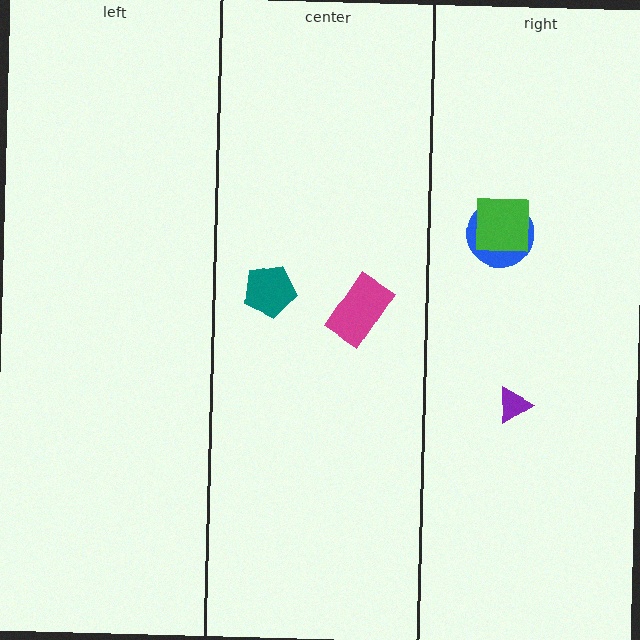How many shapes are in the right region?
3.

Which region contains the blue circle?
The right region.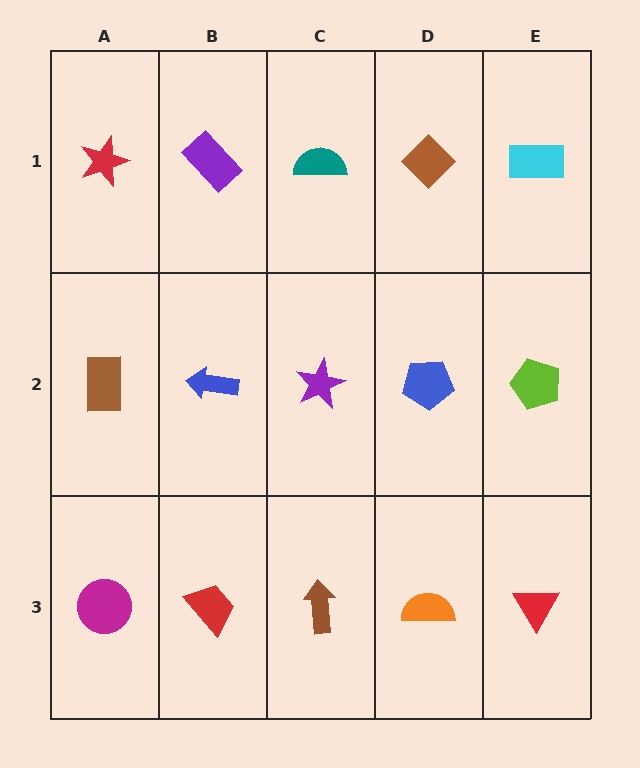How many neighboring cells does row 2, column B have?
4.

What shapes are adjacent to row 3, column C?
A purple star (row 2, column C), a red trapezoid (row 3, column B), an orange semicircle (row 3, column D).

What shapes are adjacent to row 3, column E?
A lime pentagon (row 2, column E), an orange semicircle (row 3, column D).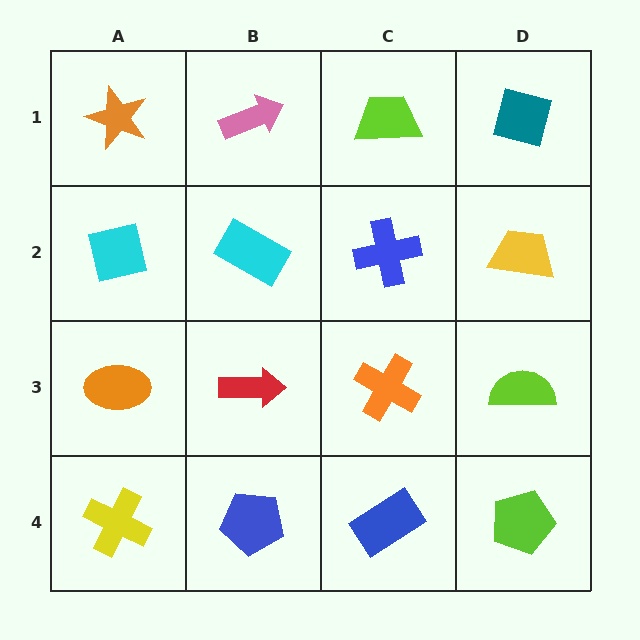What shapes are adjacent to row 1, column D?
A yellow trapezoid (row 2, column D), a lime trapezoid (row 1, column C).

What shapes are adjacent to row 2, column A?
An orange star (row 1, column A), an orange ellipse (row 3, column A), a cyan rectangle (row 2, column B).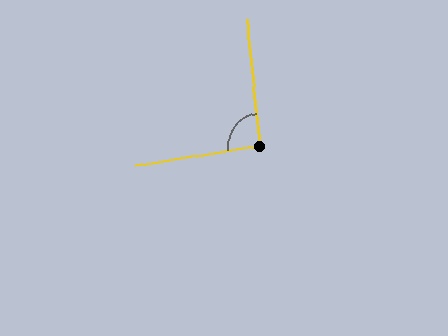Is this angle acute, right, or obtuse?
It is approximately a right angle.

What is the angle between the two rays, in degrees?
Approximately 93 degrees.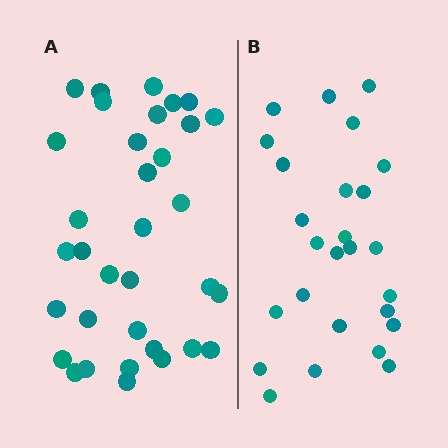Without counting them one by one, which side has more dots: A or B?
Region A (the left region) has more dots.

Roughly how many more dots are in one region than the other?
Region A has roughly 8 or so more dots than region B.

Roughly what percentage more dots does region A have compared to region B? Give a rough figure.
About 30% more.